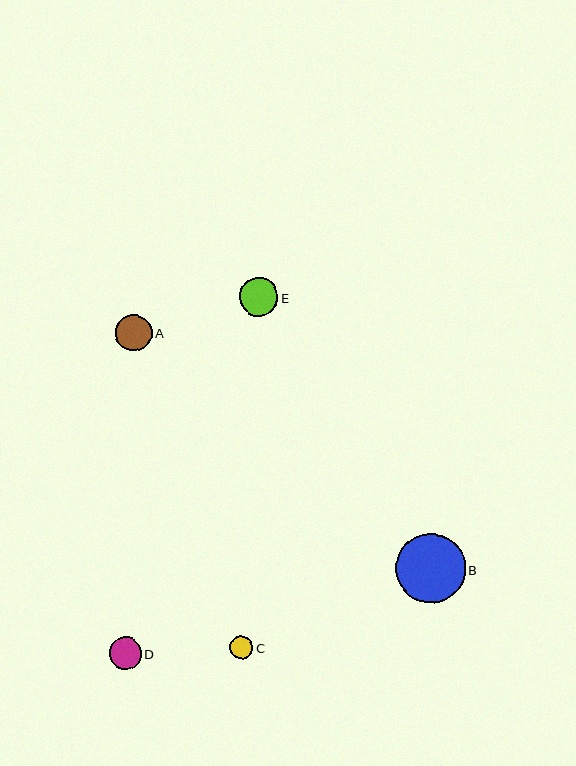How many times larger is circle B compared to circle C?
Circle B is approximately 3.0 times the size of circle C.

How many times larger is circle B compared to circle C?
Circle B is approximately 3.0 times the size of circle C.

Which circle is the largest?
Circle B is the largest with a size of approximately 70 pixels.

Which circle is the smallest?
Circle C is the smallest with a size of approximately 23 pixels.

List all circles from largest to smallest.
From largest to smallest: B, E, A, D, C.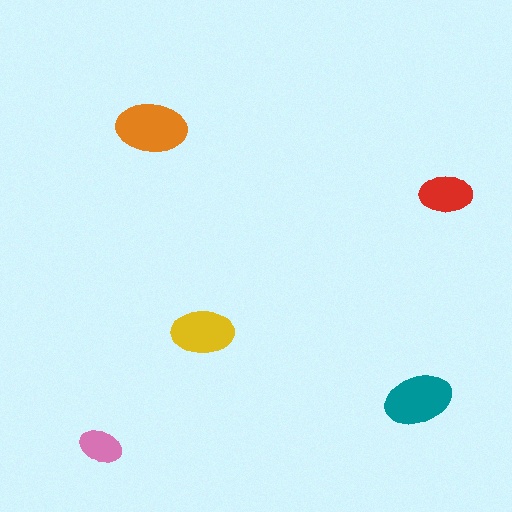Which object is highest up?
The orange ellipse is topmost.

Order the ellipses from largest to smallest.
the orange one, the teal one, the yellow one, the red one, the pink one.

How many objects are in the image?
There are 5 objects in the image.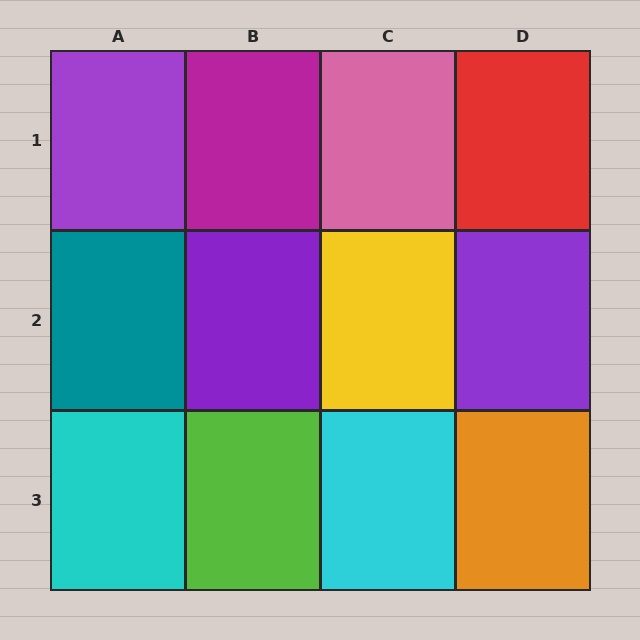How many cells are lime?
1 cell is lime.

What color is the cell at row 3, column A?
Cyan.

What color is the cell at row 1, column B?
Magenta.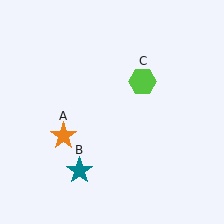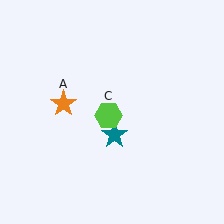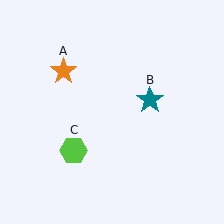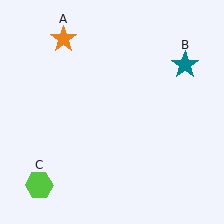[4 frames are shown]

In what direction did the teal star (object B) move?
The teal star (object B) moved up and to the right.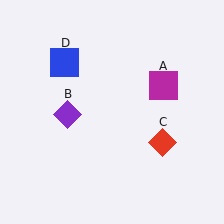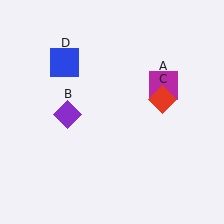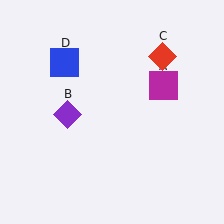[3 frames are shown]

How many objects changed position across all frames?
1 object changed position: red diamond (object C).